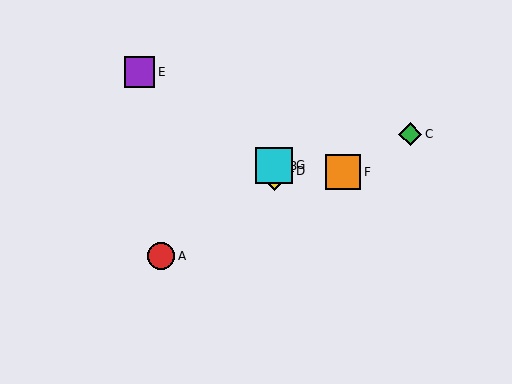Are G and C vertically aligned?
No, G is at x≈274 and C is at x≈410.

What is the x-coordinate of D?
Object D is at x≈274.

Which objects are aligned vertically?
Objects B, D, G are aligned vertically.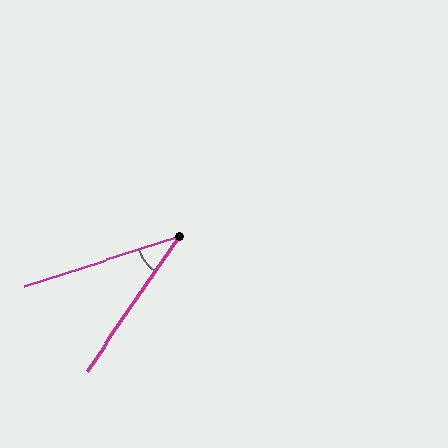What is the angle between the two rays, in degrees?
Approximately 38 degrees.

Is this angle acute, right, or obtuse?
It is acute.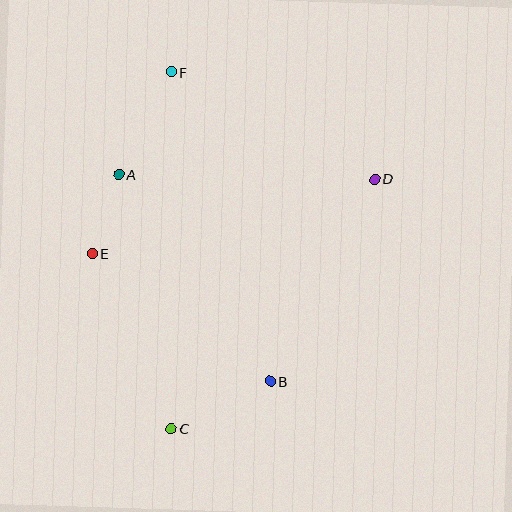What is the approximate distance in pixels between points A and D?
The distance between A and D is approximately 256 pixels.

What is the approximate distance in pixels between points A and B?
The distance between A and B is approximately 256 pixels.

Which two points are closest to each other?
Points A and E are closest to each other.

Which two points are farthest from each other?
Points C and F are farthest from each other.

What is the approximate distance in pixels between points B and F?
The distance between B and F is approximately 325 pixels.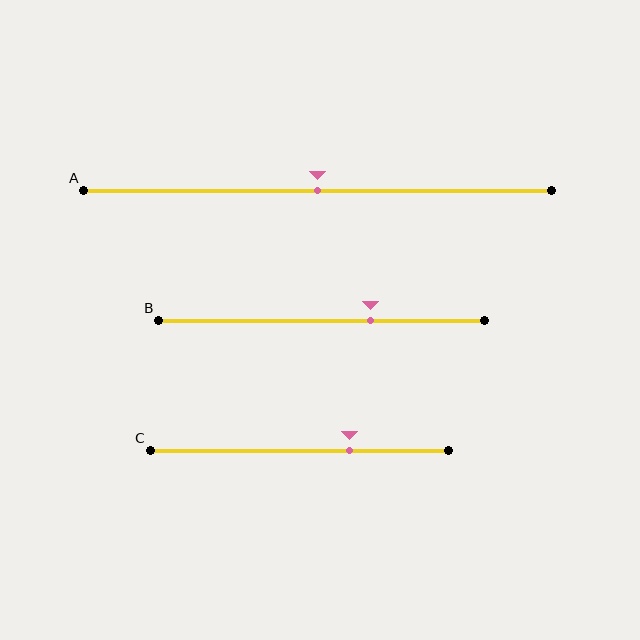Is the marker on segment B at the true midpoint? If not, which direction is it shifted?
No, the marker on segment B is shifted to the right by about 15% of the segment length.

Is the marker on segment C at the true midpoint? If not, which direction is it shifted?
No, the marker on segment C is shifted to the right by about 17% of the segment length.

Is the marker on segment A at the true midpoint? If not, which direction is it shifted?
Yes, the marker on segment A is at the true midpoint.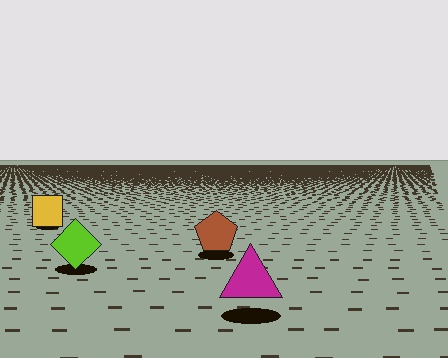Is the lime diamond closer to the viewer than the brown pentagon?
Yes. The lime diamond is closer — you can tell from the texture gradient: the ground texture is coarser near it.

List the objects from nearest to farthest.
From nearest to farthest: the magenta triangle, the lime diamond, the brown pentagon, the yellow square.